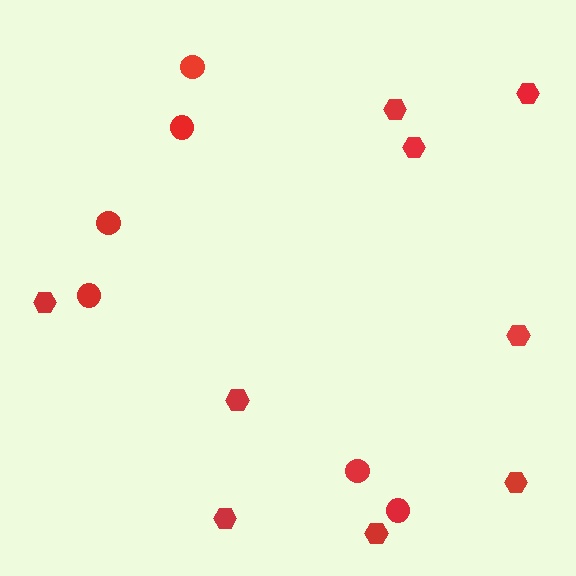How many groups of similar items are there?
There are 2 groups: one group of hexagons (9) and one group of circles (6).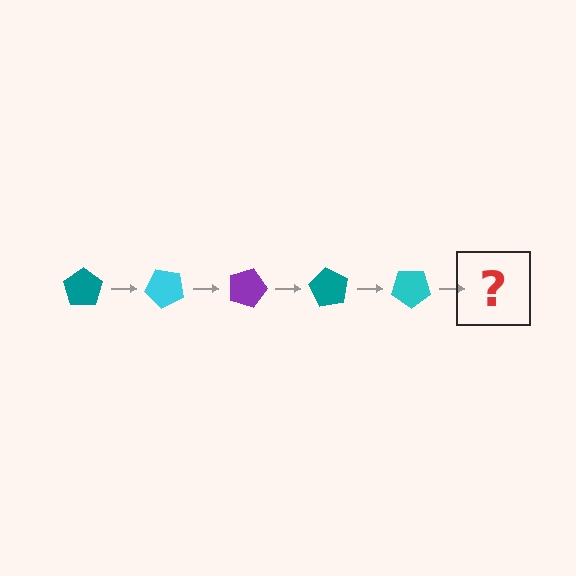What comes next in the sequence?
The next element should be a purple pentagon, rotated 225 degrees from the start.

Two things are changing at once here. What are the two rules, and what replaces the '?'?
The two rules are that it rotates 45 degrees each step and the color cycles through teal, cyan, and purple. The '?' should be a purple pentagon, rotated 225 degrees from the start.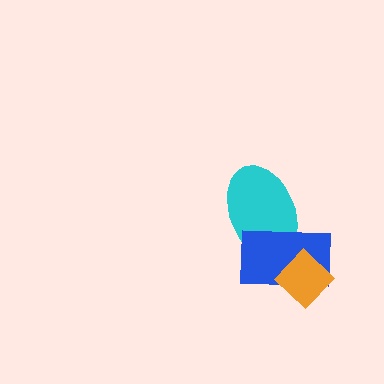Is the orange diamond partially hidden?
No, no other shape covers it.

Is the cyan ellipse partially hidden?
Yes, it is partially covered by another shape.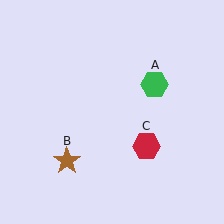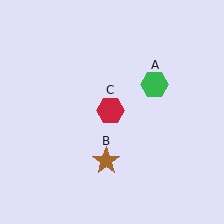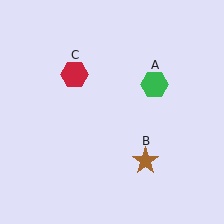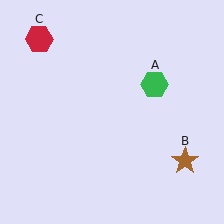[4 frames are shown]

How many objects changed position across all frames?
2 objects changed position: brown star (object B), red hexagon (object C).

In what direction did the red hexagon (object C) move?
The red hexagon (object C) moved up and to the left.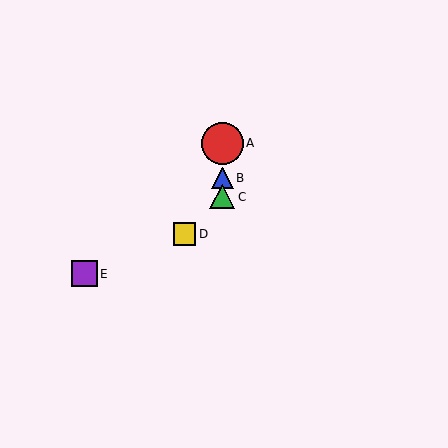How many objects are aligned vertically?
3 objects (A, B, C) are aligned vertically.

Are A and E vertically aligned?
No, A is at x≈222 and E is at x≈85.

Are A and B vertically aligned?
Yes, both are at x≈222.